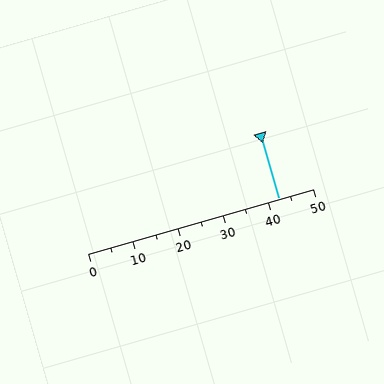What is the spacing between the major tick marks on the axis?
The major ticks are spaced 10 apart.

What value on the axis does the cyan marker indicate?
The marker indicates approximately 42.5.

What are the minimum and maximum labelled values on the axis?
The axis runs from 0 to 50.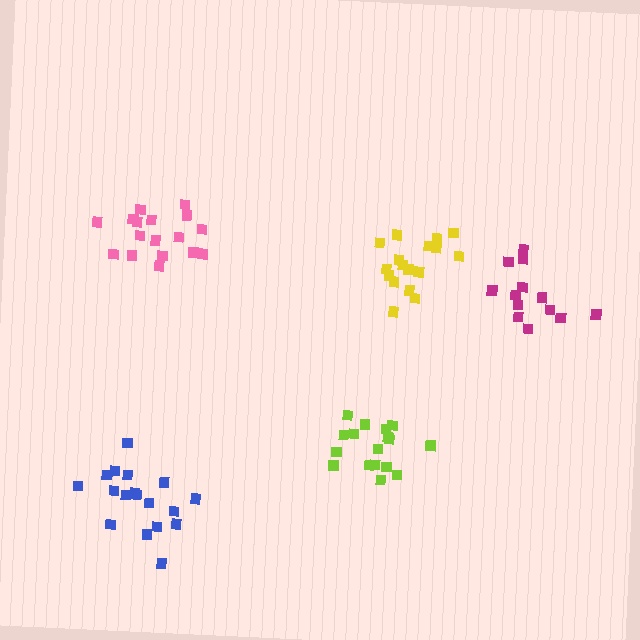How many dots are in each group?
Group 1: 17 dots, Group 2: 13 dots, Group 3: 18 dots, Group 4: 17 dots, Group 5: 17 dots (82 total).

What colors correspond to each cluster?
The clusters are colored: yellow, magenta, blue, lime, pink.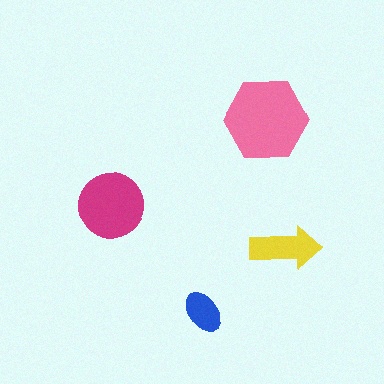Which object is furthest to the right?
The yellow arrow is rightmost.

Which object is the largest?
The pink hexagon.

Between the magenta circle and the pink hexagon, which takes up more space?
The pink hexagon.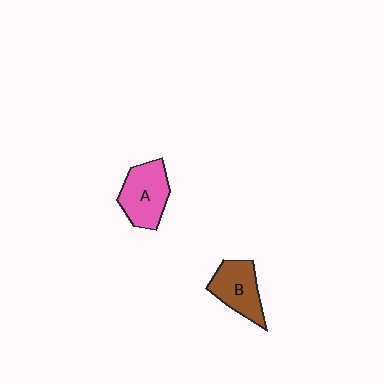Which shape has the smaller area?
Shape B (brown).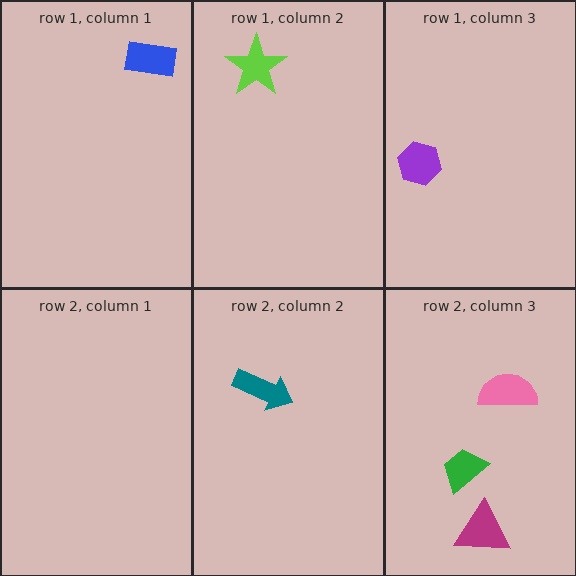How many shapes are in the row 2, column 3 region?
3.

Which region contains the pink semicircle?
The row 2, column 3 region.